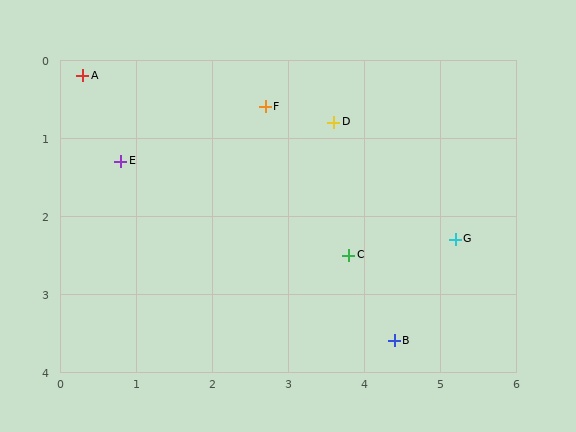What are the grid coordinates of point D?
Point D is at approximately (3.6, 0.8).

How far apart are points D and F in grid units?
Points D and F are about 0.9 grid units apart.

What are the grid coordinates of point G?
Point G is at approximately (5.2, 2.3).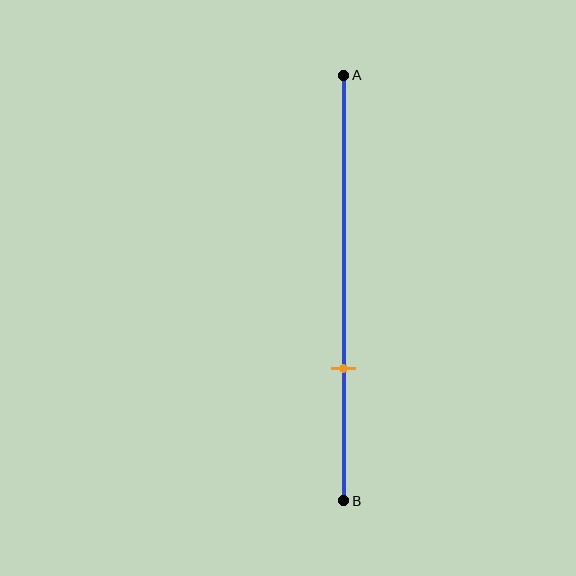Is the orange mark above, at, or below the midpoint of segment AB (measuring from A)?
The orange mark is below the midpoint of segment AB.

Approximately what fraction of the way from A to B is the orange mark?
The orange mark is approximately 70% of the way from A to B.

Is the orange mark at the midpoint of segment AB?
No, the mark is at about 70% from A, not at the 50% midpoint.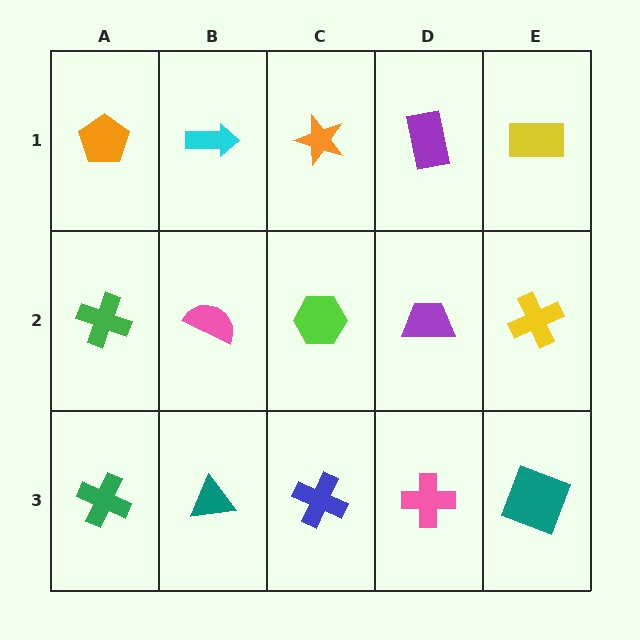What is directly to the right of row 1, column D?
A yellow rectangle.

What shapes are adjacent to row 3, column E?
A yellow cross (row 2, column E), a pink cross (row 3, column D).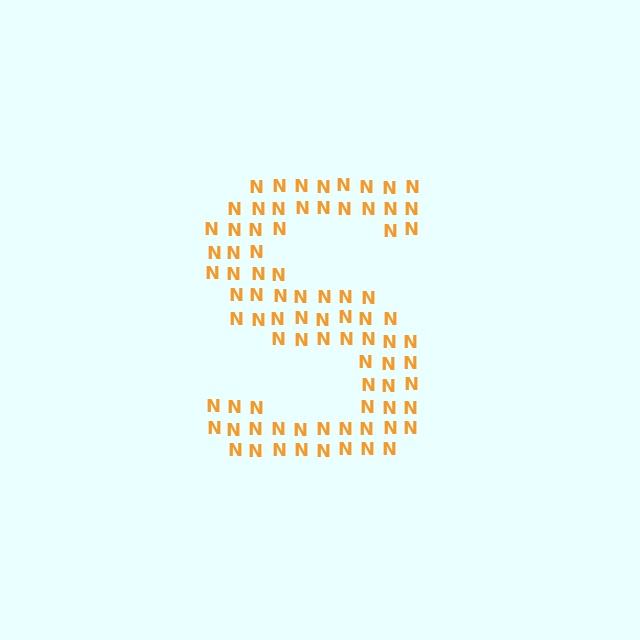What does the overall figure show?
The overall figure shows the letter S.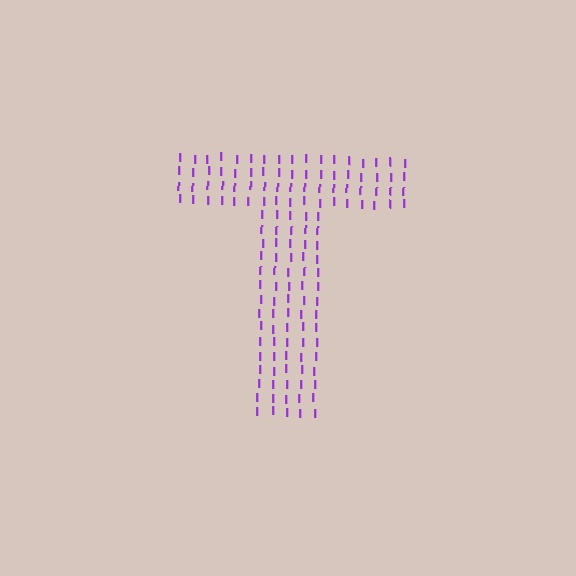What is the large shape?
The large shape is the letter T.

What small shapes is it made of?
It is made of small letter I's.